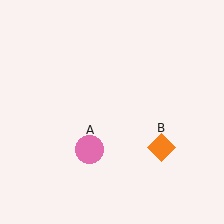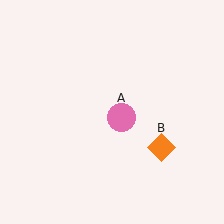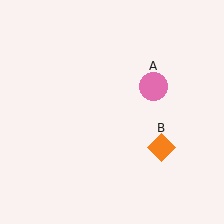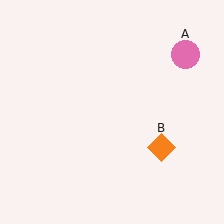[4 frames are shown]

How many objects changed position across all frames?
1 object changed position: pink circle (object A).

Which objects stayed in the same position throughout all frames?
Orange diamond (object B) remained stationary.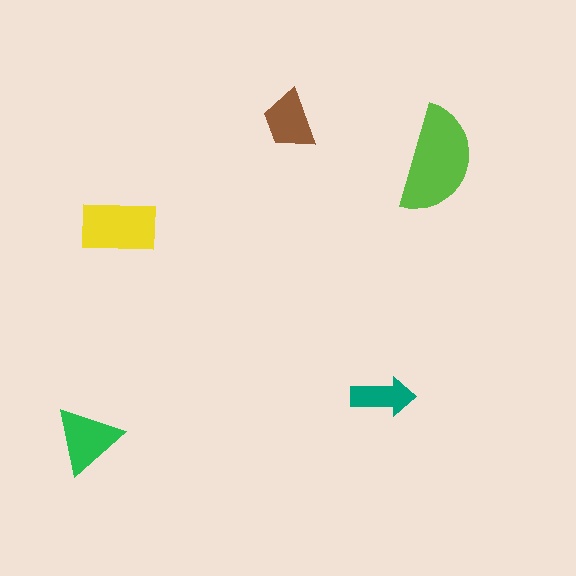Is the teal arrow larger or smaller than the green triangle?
Smaller.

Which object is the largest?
The lime semicircle.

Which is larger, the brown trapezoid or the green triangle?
The green triangle.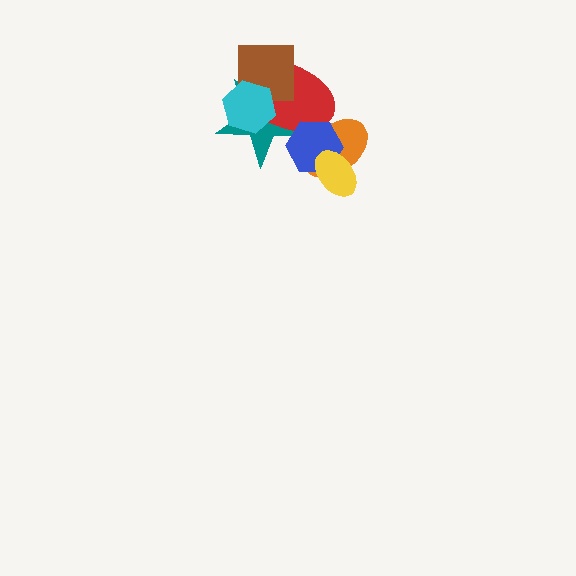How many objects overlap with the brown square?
3 objects overlap with the brown square.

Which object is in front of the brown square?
The cyan hexagon is in front of the brown square.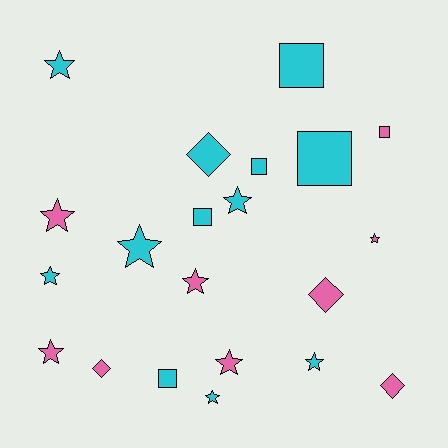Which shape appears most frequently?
Star, with 11 objects.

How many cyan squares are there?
There are 5 cyan squares.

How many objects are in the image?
There are 21 objects.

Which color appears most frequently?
Cyan, with 12 objects.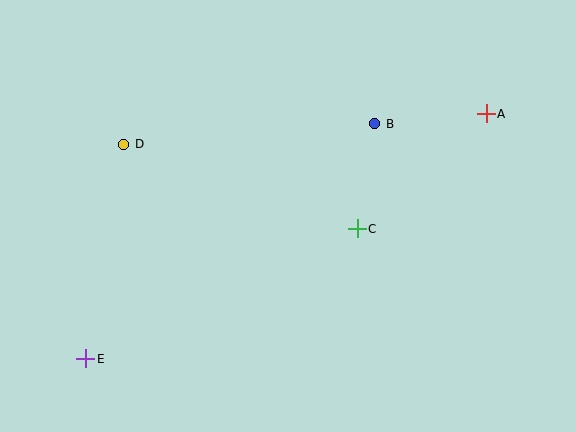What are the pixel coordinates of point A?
Point A is at (486, 114).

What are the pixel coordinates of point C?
Point C is at (357, 229).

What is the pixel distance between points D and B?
The distance between D and B is 252 pixels.